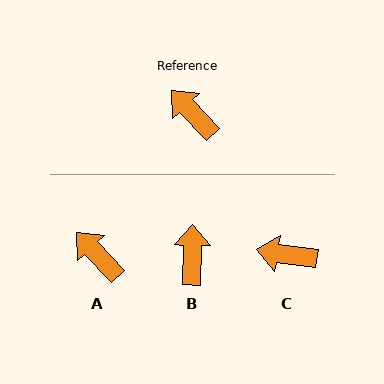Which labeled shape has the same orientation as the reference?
A.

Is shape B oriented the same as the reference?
No, it is off by about 45 degrees.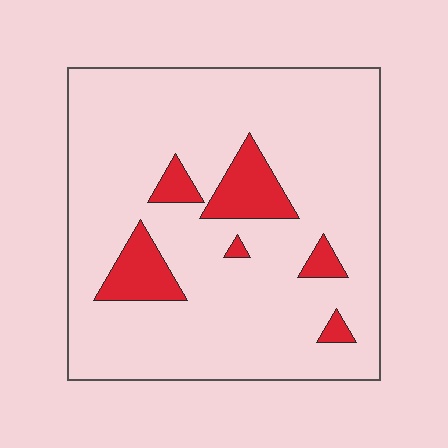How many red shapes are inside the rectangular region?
6.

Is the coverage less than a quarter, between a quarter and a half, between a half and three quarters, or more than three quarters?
Less than a quarter.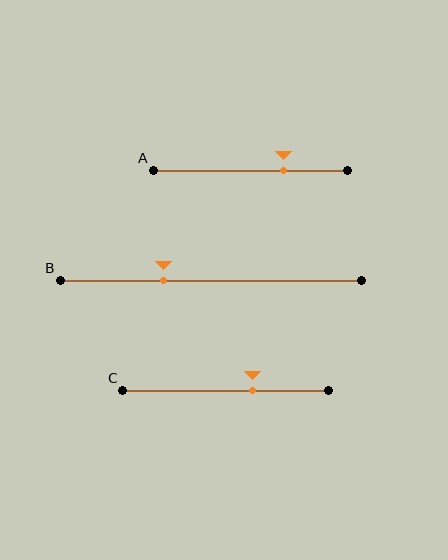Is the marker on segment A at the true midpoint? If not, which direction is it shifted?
No, the marker on segment A is shifted to the right by about 17% of the segment length.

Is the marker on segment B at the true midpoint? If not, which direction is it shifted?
No, the marker on segment B is shifted to the left by about 16% of the segment length.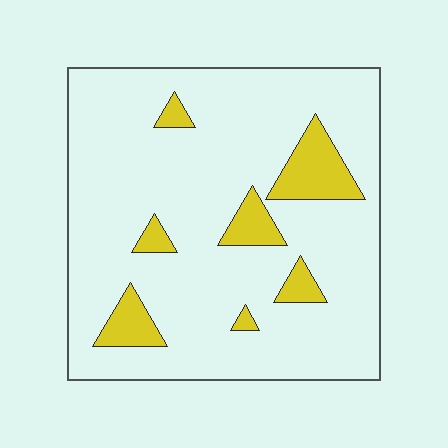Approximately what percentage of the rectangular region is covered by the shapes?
Approximately 15%.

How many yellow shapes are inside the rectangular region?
7.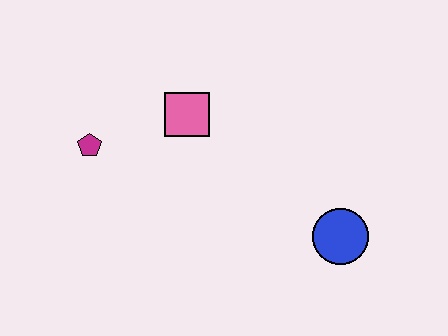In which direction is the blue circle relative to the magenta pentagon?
The blue circle is to the right of the magenta pentagon.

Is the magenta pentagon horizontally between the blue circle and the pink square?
No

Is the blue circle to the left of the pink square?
No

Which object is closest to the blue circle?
The pink square is closest to the blue circle.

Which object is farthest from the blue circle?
The magenta pentagon is farthest from the blue circle.